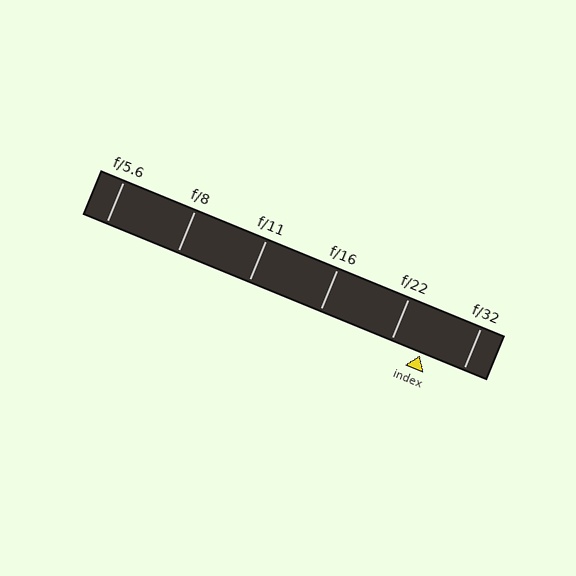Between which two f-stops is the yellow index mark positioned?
The index mark is between f/22 and f/32.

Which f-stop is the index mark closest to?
The index mark is closest to f/22.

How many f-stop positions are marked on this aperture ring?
There are 6 f-stop positions marked.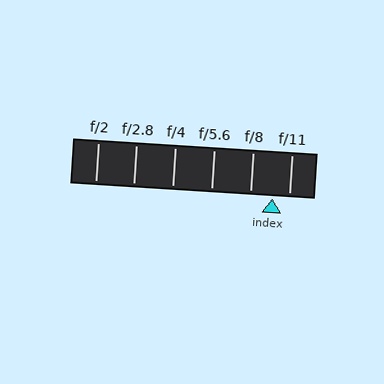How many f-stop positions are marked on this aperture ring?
There are 6 f-stop positions marked.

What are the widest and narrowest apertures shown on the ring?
The widest aperture shown is f/2 and the narrowest is f/11.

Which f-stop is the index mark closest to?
The index mark is closest to f/11.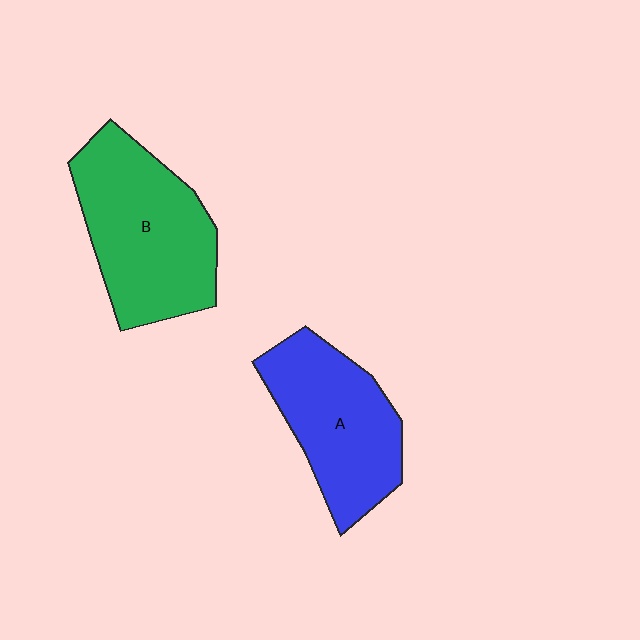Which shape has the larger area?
Shape B (green).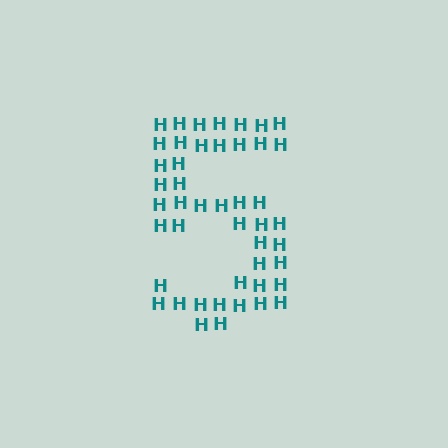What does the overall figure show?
The overall figure shows the digit 5.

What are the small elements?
The small elements are letter H's.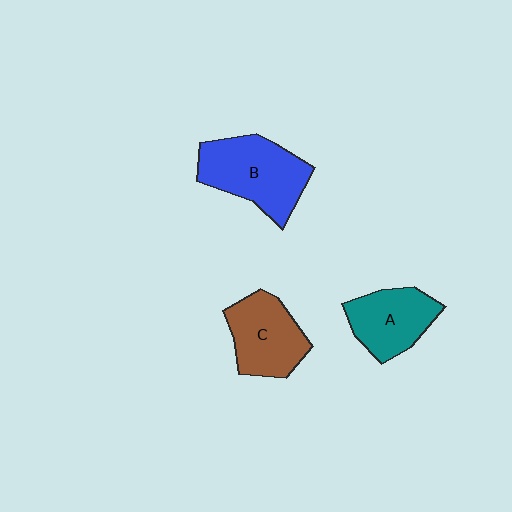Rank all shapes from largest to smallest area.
From largest to smallest: B (blue), C (brown), A (teal).